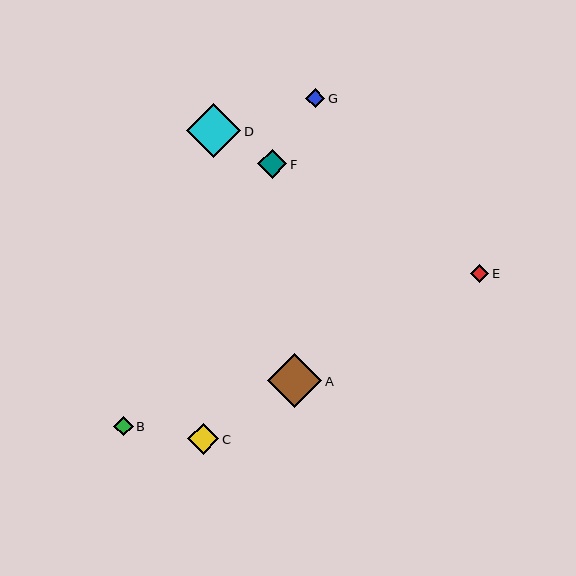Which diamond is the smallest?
Diamond E is the smallest with a size of approximately 18 pixels.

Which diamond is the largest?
Diamond A is the largest with a size of approximately 54 pixels.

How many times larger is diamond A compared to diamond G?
Diamond A is approximately 2.9 times the size of diamond G.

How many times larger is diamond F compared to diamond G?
Diamond F is approximately 1.5 times the size of diamond G.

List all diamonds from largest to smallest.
From largest to smallest: A, D, C, F, B, G, E.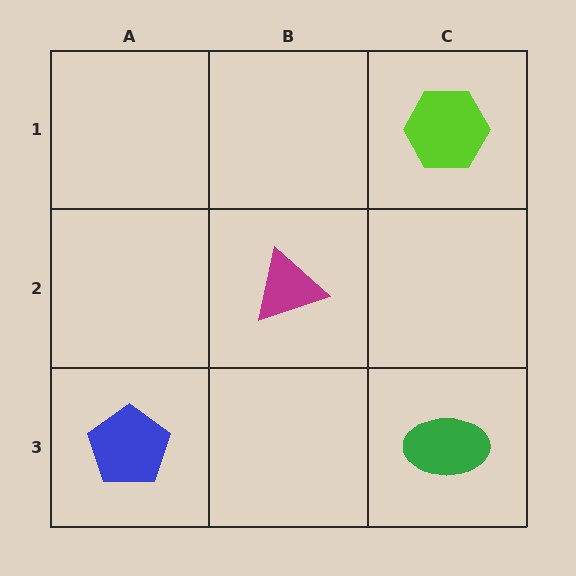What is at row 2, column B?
A magenta triangle.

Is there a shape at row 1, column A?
No, that cell is empty.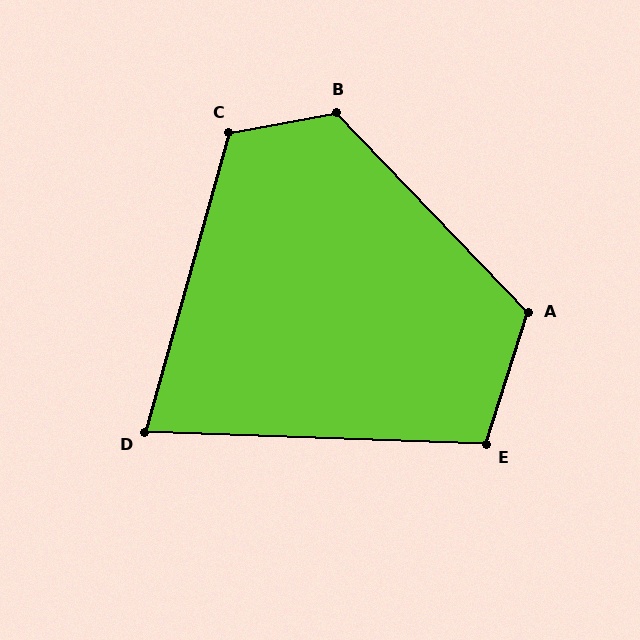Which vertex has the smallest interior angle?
D, at approximately 76 degrees.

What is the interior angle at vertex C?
Approximately 116 degrees (obtuse).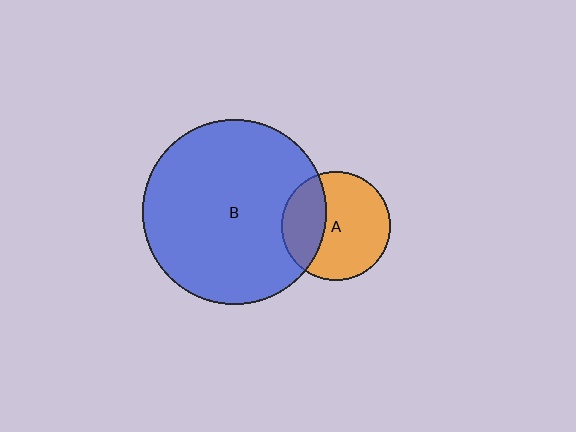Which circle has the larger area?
Circle B (blue).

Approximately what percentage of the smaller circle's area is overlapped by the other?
Approximately 35%.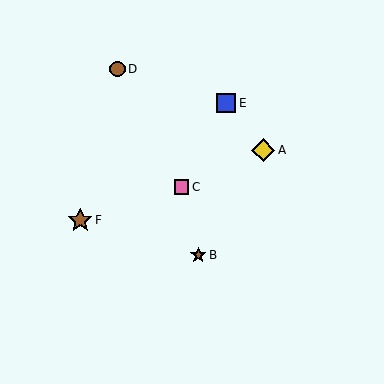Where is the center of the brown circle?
The center of the brown circle is at (118, 69).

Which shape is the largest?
The brown star (labeled F) is the largest.